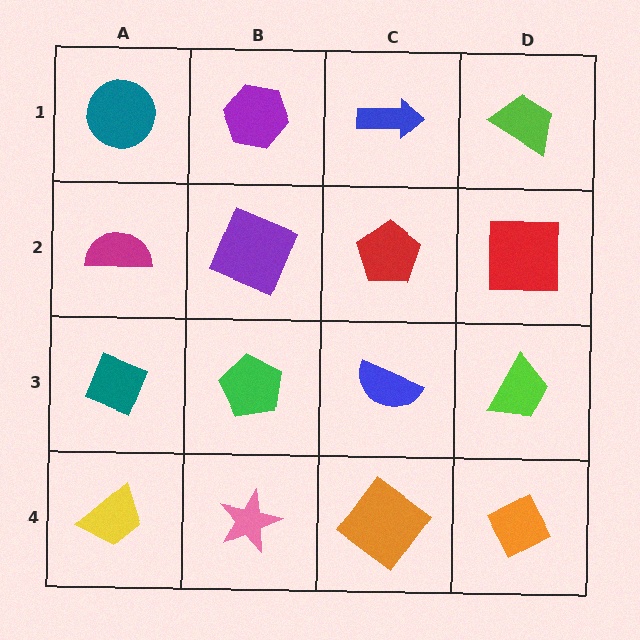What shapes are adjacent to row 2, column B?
A purple hexagon (row 1, column B), a green pentagon (row 3, column B), a magenta semicircle (row 2, column A), a red pentagon (row 2, column C).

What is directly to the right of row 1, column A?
A purple hexagon.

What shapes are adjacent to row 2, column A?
A teal circle (row 1, column A), a teal diamond (row 3, column A), a purple square (row 2, column B).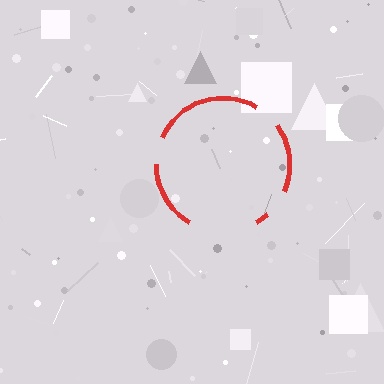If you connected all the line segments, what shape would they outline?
They would outline a circle.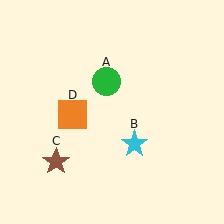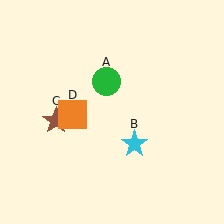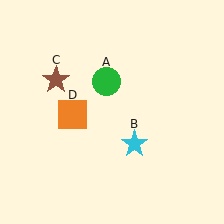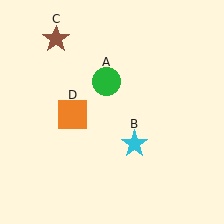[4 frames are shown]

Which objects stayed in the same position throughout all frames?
Green circle (object A) and cyan star (object B) and orange square (object D) remained stationary.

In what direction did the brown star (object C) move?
The brown star (object C) moved up.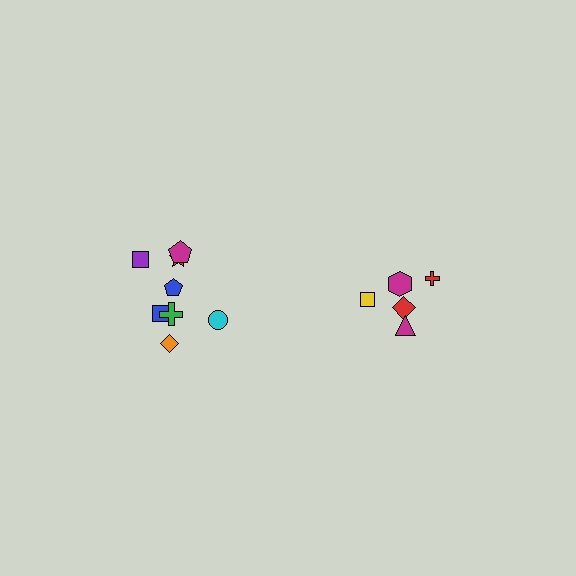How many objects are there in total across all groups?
There are 13 objects.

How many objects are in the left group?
There are 8 objects.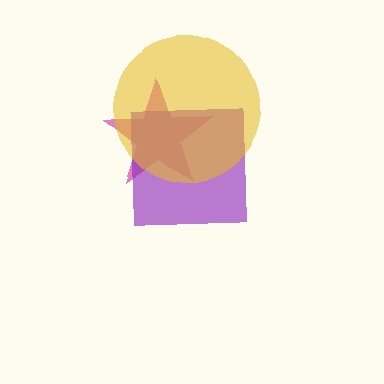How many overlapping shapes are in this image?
There are 3 overlapping shapes in the image.